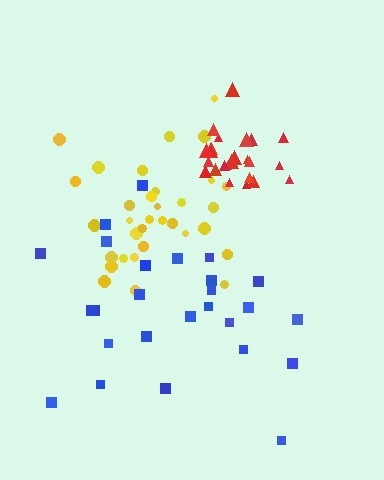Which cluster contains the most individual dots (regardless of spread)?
Yellow (34).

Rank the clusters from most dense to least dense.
red, yellow, blue.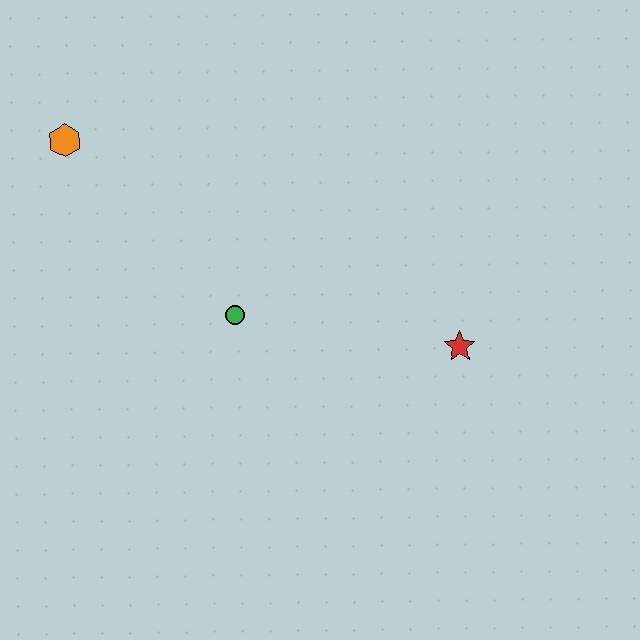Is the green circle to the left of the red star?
Yes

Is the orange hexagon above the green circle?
Yes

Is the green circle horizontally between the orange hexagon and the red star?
Yes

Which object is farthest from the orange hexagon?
The red star is farthest from the orange hexagon.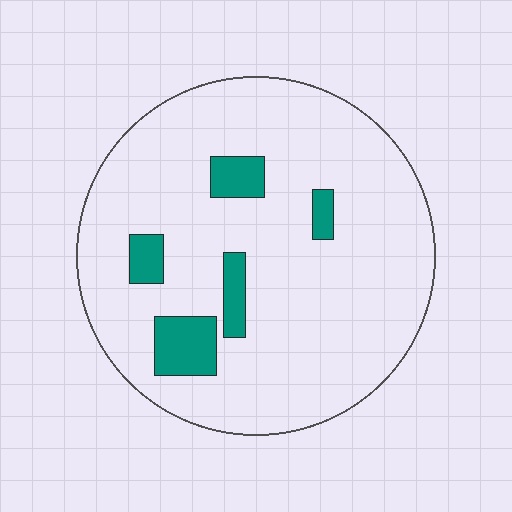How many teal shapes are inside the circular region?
5.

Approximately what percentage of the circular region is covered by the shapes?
Approximately 10%.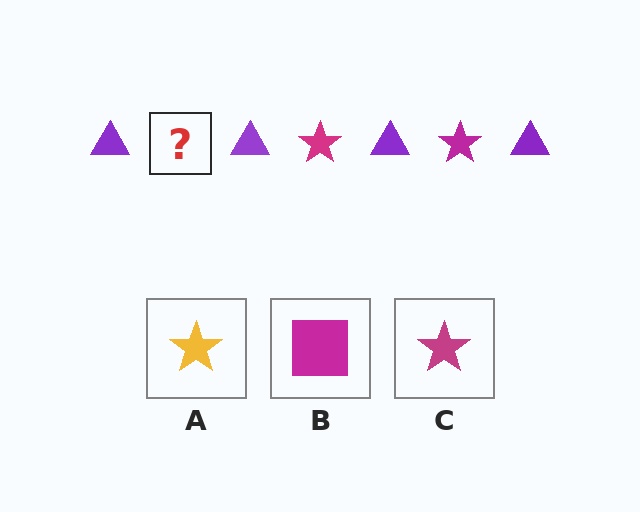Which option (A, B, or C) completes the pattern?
C.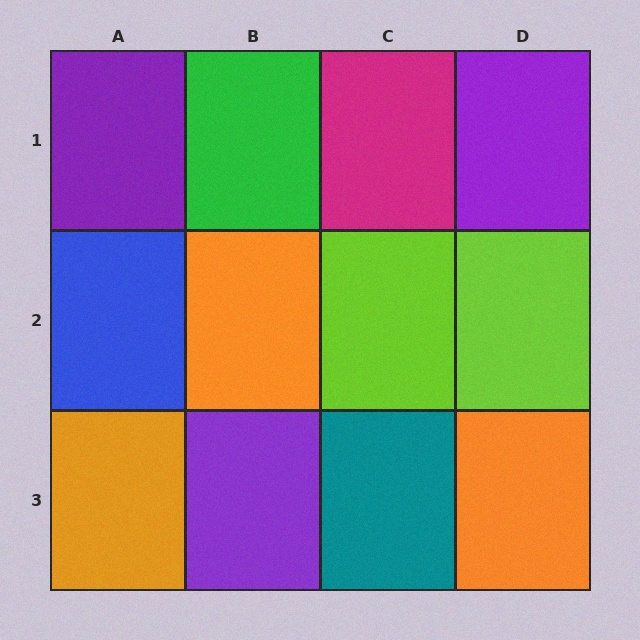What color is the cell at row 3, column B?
Purple.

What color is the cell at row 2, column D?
Lime.